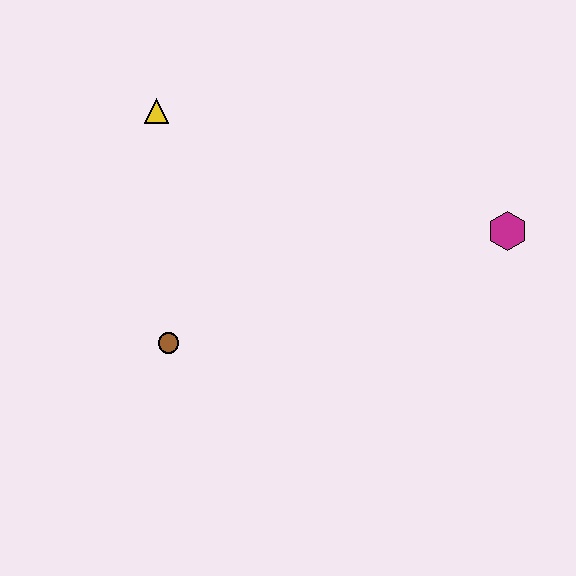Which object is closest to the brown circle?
The yellow triangle is closest to the brown circle.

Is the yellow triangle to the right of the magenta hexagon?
No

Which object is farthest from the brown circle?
The magenta hexagon is farthest from the brown circle.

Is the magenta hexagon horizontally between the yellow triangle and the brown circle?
No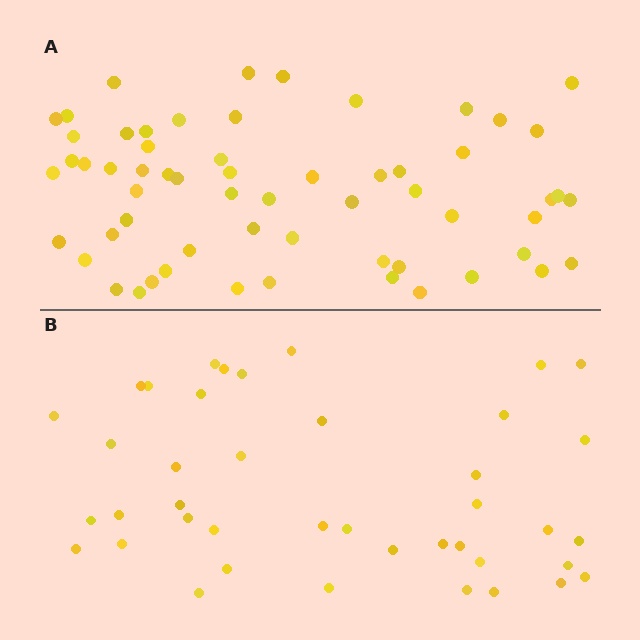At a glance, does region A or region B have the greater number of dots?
Region A (the top region) has more dots.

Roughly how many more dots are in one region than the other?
Region A has approximately 20 more dots than region B.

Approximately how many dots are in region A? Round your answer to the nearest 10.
About 60 dots.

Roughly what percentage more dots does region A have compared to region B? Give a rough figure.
About 45% more.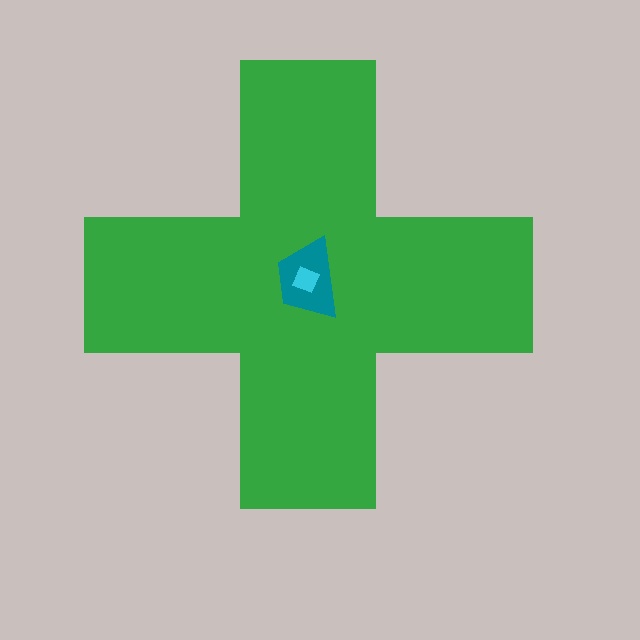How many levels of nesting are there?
3.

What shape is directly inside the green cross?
The teal trapezoid.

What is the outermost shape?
The green cross.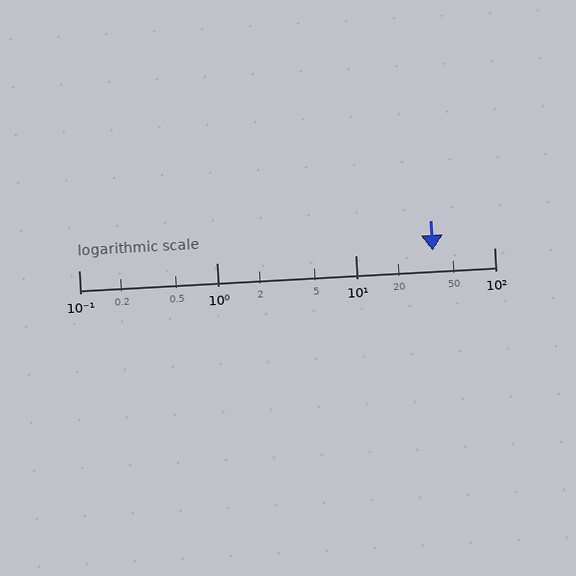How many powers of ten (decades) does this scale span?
The scale spans 3 decades, from 0.1 to 100.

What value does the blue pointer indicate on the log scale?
The pointer indicates approximately 36.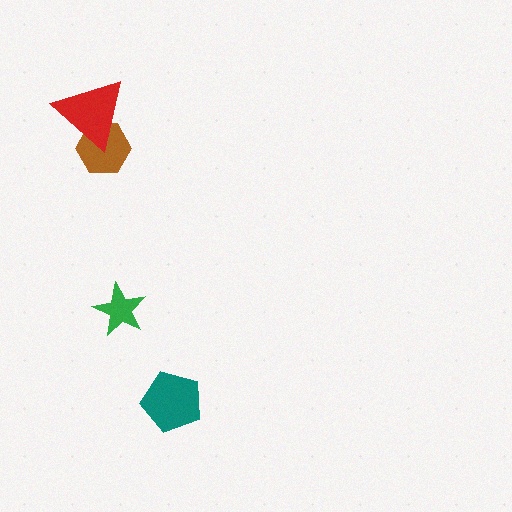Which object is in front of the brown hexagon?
The red triangle is in front of the brown hexagon.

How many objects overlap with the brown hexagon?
1 object overlaps with the brown hexagon.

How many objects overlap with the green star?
0 objects overlap with the green star.